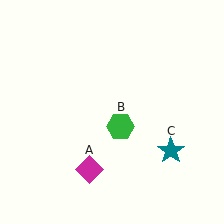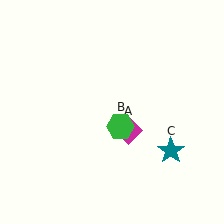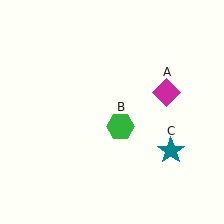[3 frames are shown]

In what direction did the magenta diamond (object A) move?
The magenta diamond (object A) moved up and to the right.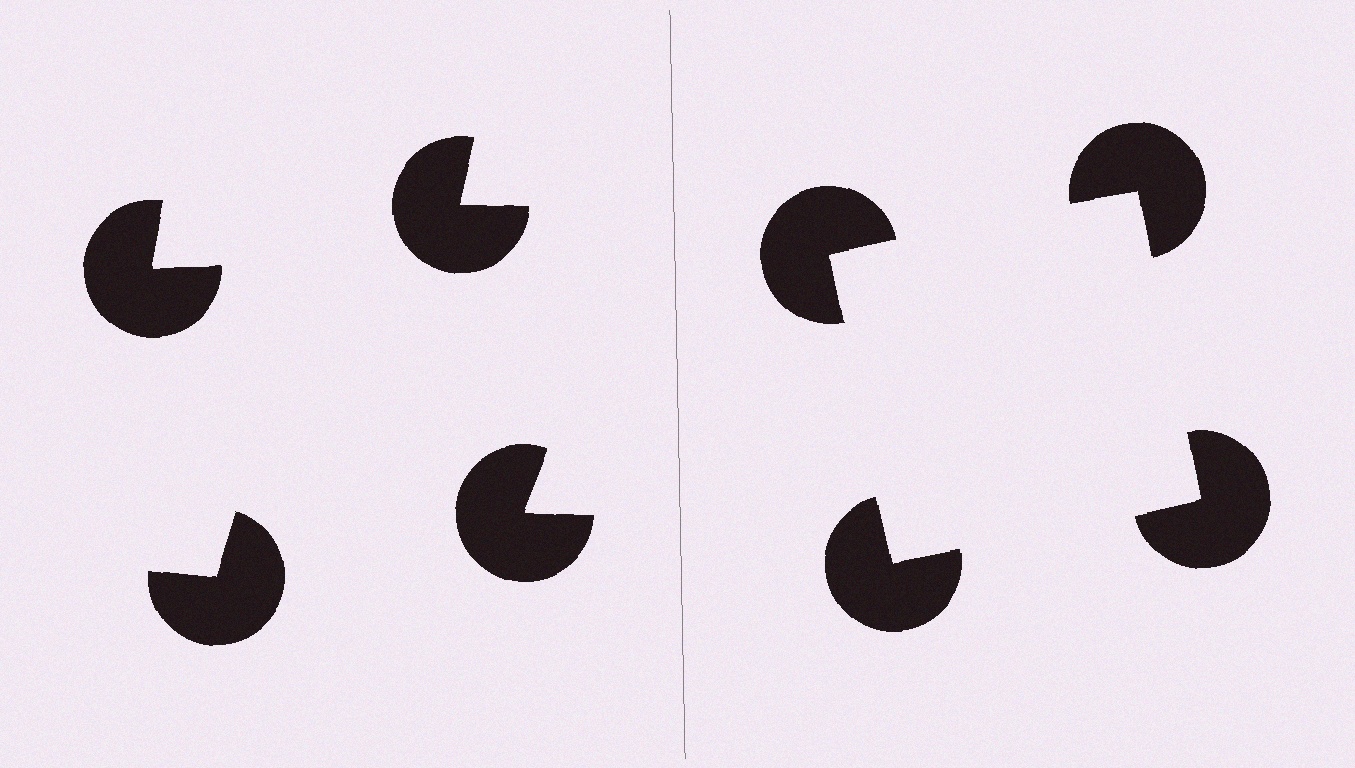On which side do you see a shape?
An illusory square appears on the right side. On the left side the wedge cuts are rotated, so no coherent shape forms.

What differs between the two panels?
The pac-man discs are positioned identically on both sides; only the wedge orientations differ. On the right they align to a square; on the left they are misaligned.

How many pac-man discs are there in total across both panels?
8 — 4 on each side.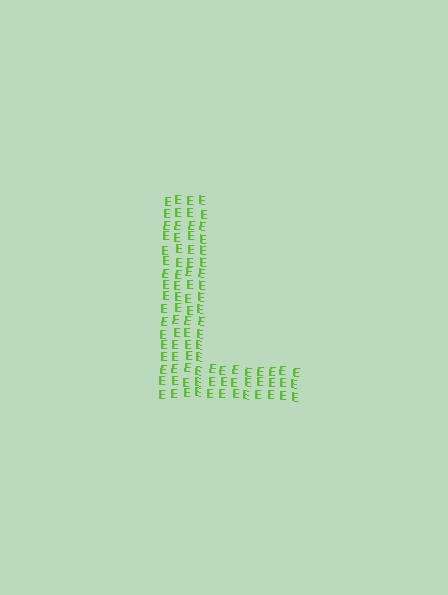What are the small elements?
The small elements are letter E's.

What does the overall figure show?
The overall figure shows the letter L.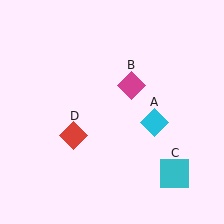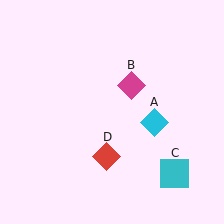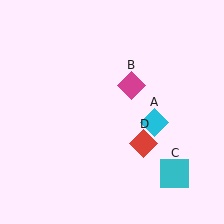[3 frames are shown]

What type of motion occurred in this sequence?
The red diamond (object D) rotated counterclockwise around the center of the scene.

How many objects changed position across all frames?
1 object changed position: red diamond (object D).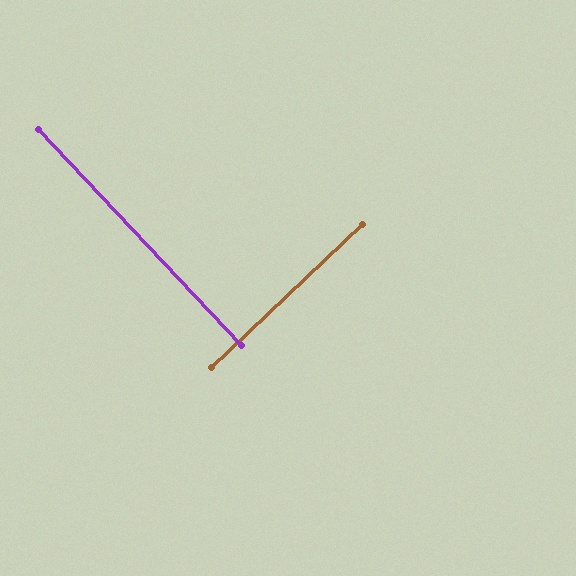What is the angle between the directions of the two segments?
Approximately 90 degrees.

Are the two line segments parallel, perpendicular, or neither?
Perpendicular — they meet at approximately 90°.